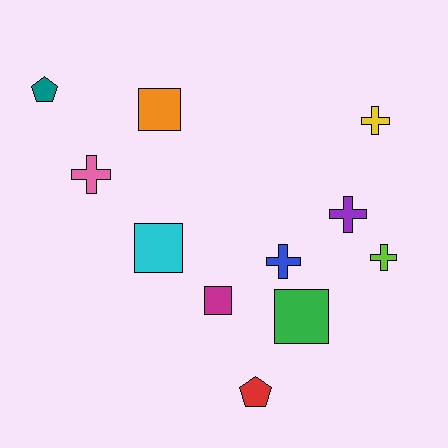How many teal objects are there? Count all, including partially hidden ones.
There is 1 teal object.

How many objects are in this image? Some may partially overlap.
There are 11 objects.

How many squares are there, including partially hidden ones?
There are 4 squares.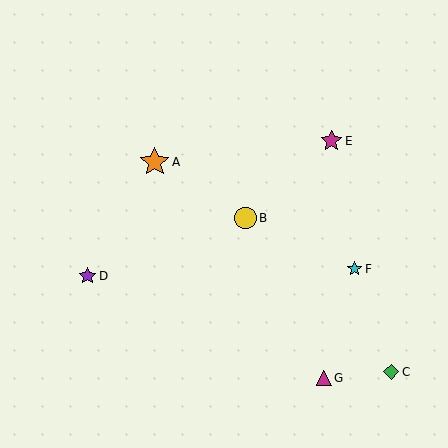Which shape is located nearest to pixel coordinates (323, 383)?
The magenta triangle (labeled G) at (324, 378) is nearest to that location.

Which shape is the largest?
The orange star (labeled A) is the largest.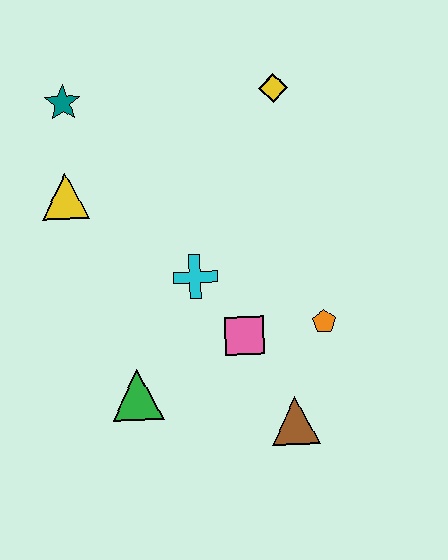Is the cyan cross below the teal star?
Yes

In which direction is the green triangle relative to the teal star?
The green triangle is below the teal star.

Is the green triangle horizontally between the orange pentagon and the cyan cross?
No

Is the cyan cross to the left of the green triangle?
No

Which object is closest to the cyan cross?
The pink square is closest to the cyan cross.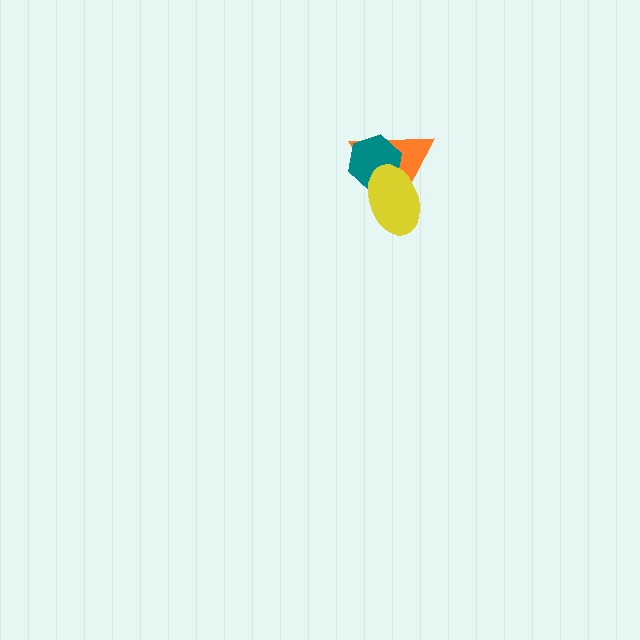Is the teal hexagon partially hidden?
Yes, it is partially covered by another shape.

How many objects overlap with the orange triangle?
2 objects overlap with the orange triangle.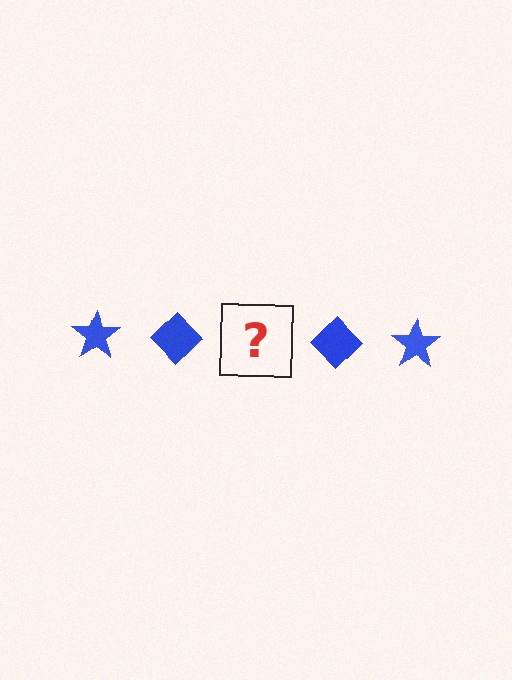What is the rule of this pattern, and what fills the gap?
The rule is that the pattern cycles through star, diamond shapes in blue. The gap should be filled with a blue star.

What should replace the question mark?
The question mark should be replaced with a blue star.